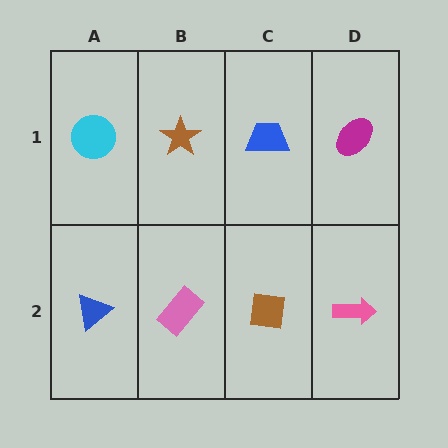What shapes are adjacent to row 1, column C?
A brown square (row 2, column C), a brown star (row 1, column B), a magenta ellipse (row 1, column D).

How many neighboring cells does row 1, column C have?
3.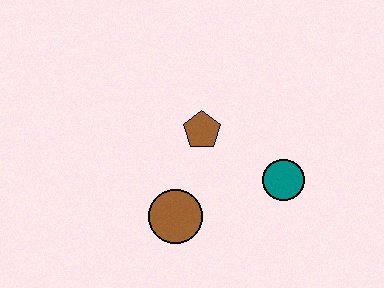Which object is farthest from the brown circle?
The teal circle is farthest from the brown circle.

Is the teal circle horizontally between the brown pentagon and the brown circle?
No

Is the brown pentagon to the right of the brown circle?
Yes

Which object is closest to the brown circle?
The brown pentagon is closest to the brown circle.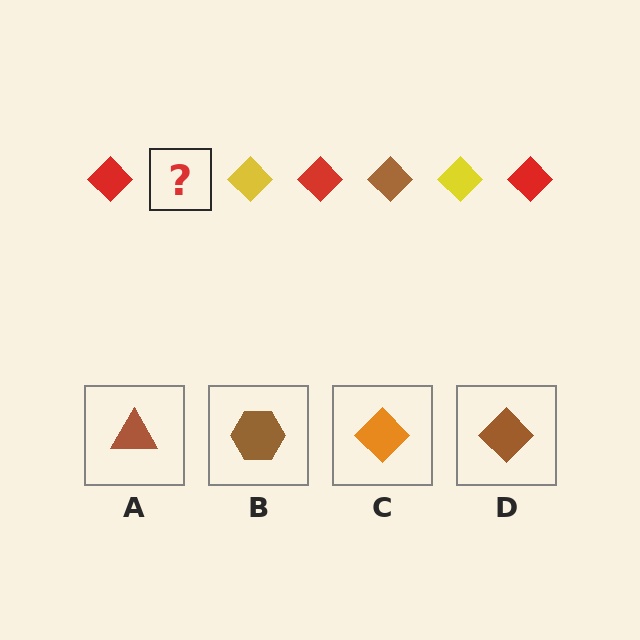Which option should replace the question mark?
Option D.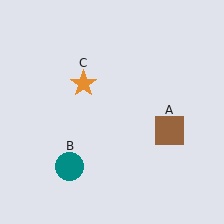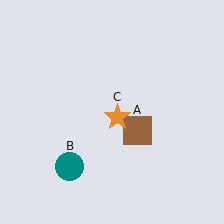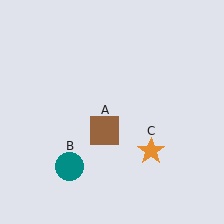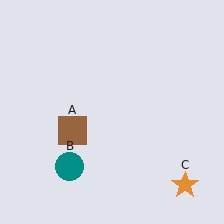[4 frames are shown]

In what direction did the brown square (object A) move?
The brown square (object A) moved left.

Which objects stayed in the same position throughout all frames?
Teal circle (object B) remained stationary.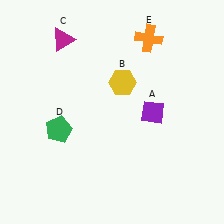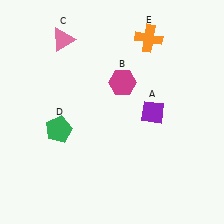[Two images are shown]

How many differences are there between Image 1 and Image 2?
There are 2 differences between the two images.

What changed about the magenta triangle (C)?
In Image 1, C is magenta. In Image 2, it changed to pink.